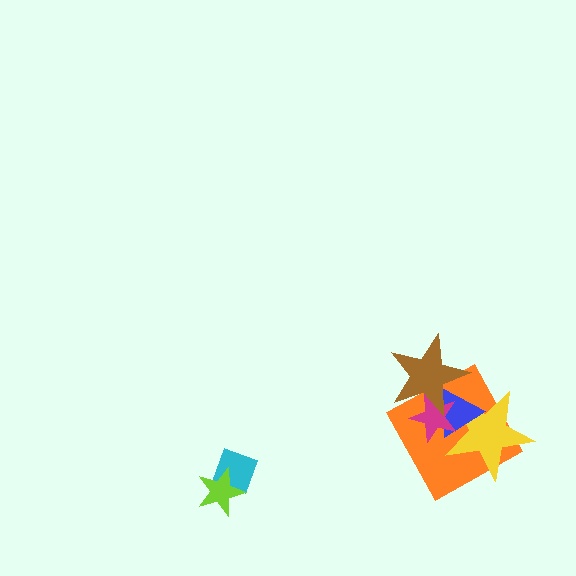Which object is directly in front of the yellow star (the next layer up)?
The blue triangle is directly in front of the yellow star.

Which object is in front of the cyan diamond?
The lime star is in front of the cyan diamond.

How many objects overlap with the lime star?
1 object overlaps with the lime star.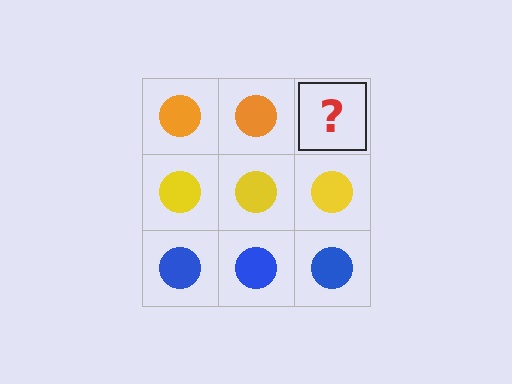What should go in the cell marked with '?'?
The missing cell should contain an orange circle.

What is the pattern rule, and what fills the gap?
The rule is that each row has a consistent color. The gap should be filled with an orange circle.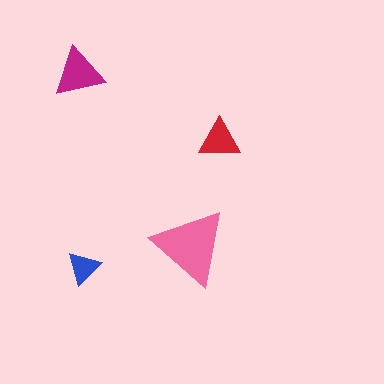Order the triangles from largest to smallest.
the pink one, the magenta one, the red one, the blue one.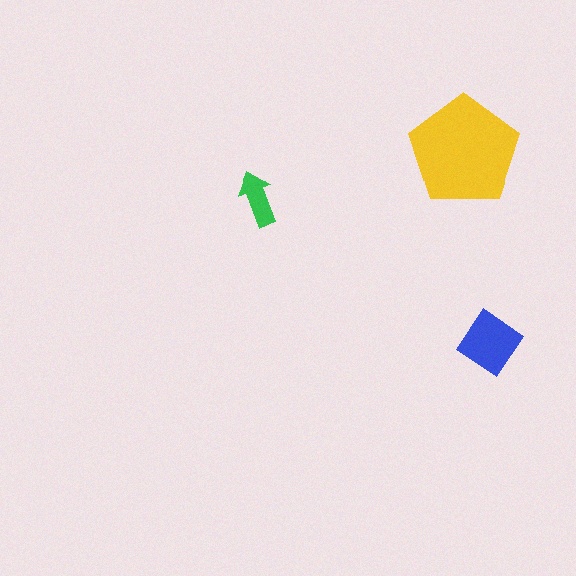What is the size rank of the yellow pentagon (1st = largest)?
1st.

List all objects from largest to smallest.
The yellow pentagon, the blue diamond, the green arrow.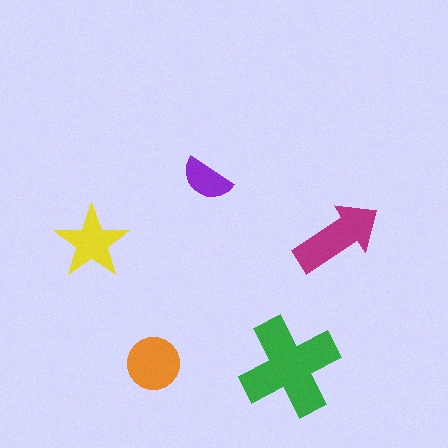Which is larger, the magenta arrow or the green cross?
The green cross.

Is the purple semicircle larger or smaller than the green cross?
Smaller.